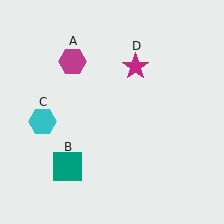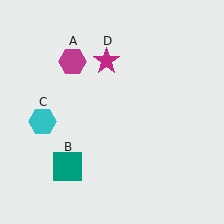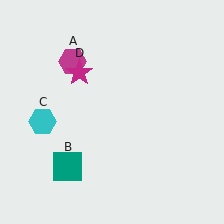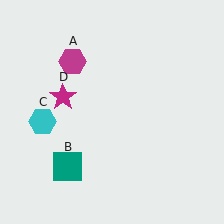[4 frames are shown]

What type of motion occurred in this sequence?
The magenta star (object D) rotated counterclockwise around the center of the scene.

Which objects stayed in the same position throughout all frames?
Magenta hexagon (object A) and teal square (object B) and cyan hexagon (object C) remained stationary.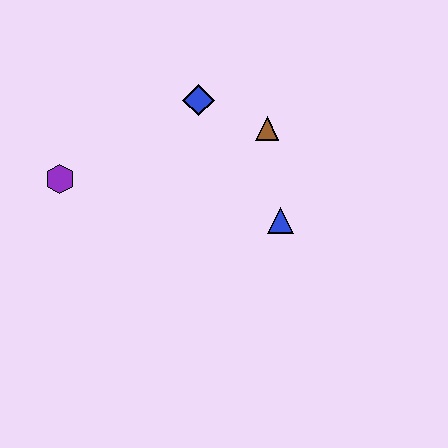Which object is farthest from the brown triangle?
The purple hexagon is farthest from the brown triangle.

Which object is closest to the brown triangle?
The blue diamond is closest to the brown triangle.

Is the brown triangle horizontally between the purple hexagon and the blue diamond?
No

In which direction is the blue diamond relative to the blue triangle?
The blue diamond is above the blue triangle.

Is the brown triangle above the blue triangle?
Yes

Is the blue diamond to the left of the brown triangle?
Yes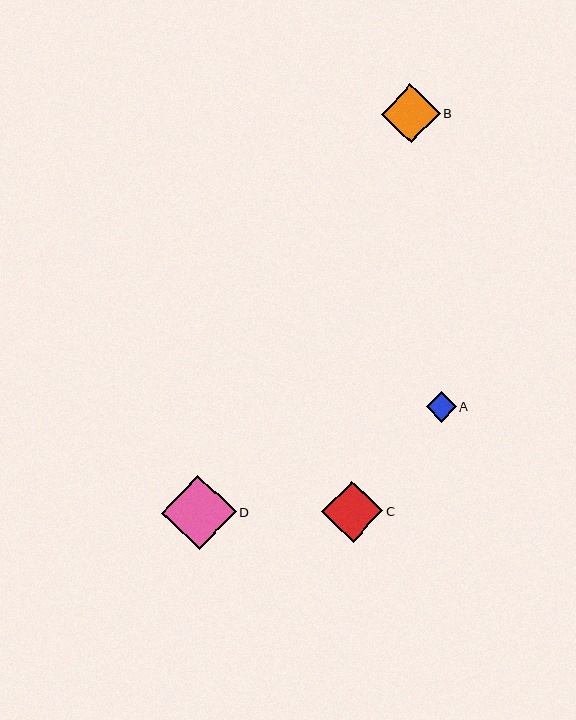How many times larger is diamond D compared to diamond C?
Diamond D is approximately 1.2 times the size of diamond C.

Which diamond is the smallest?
Diamond A is the smallest with a size of approximately 30 pixels.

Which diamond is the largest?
Diamond D is the largest with a size of approximately 75 pixels.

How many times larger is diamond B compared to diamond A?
Diamond B is approximately 2.0 times the size of diamond A.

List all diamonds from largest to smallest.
From largest to smallest: D, C, B, A.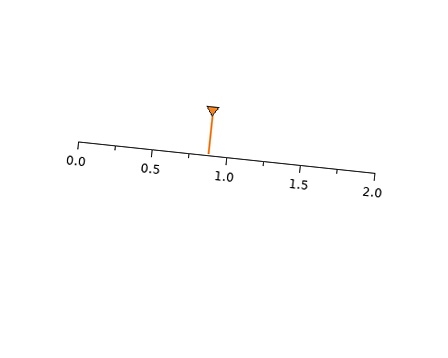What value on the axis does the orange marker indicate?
The marker indicates approximately 0.88.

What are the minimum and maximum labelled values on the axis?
The axis runs from 0.0 to 2.0.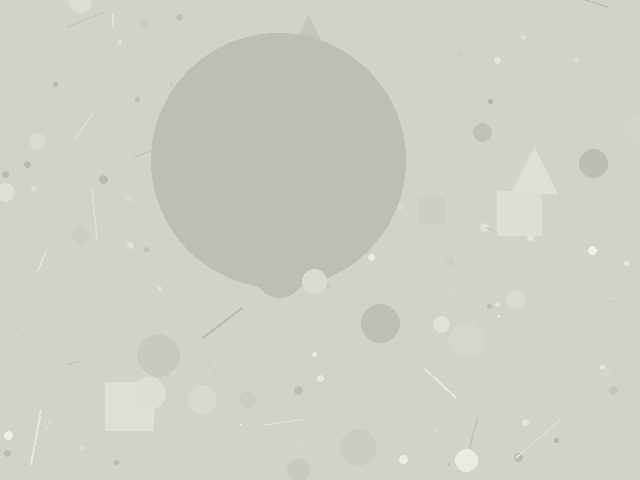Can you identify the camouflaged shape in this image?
The camouflaged shape is a circle.